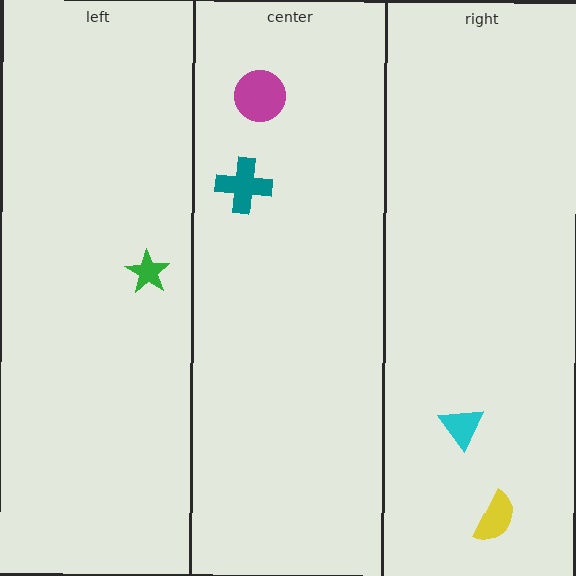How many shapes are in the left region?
1.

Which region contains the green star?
The left region.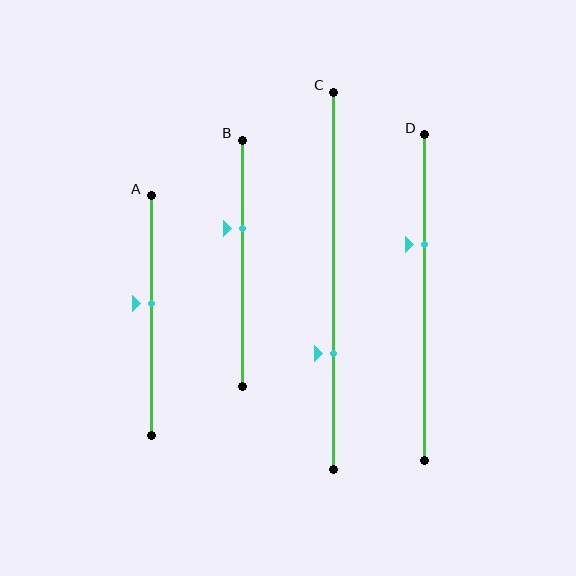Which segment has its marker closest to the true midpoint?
Segment A has its marker closest to the true midpoint.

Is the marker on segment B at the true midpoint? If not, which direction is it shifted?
No, the marker on segment B is shifted upward by about 14% of the segment length.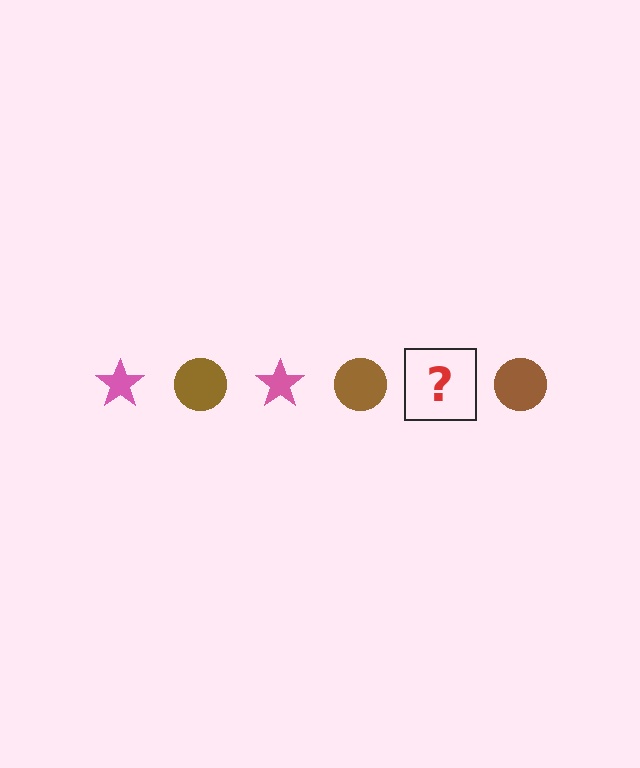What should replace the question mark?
The question mark should be replaced with a pink star.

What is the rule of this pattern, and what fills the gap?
The rule is that the pattern alternates between pink star and brown circle. The gap should be filled with a pink star.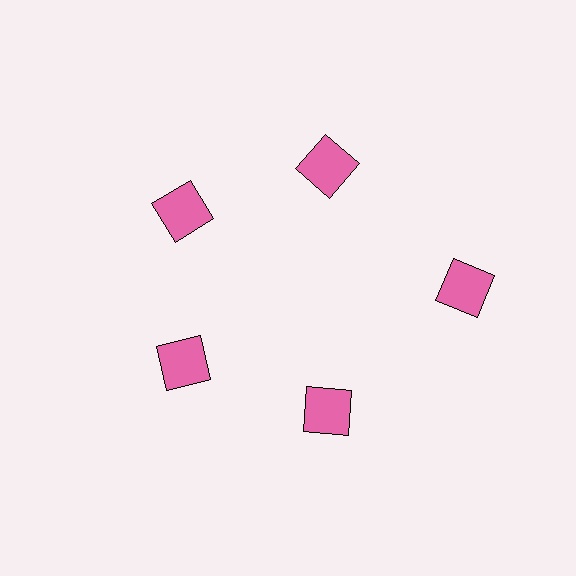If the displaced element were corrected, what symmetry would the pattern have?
It would have 5-fold rotational symmetry — the pattern would map onto itself every 72 degrees.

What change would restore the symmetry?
The symmetry would be restored by moving it inward, back onto the ring so that all 5 squares sit at equal angles and equal distance from the center.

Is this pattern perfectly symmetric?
No. The 5 pink squares are arranged in a ring, but one element near the 3 o'clock position is pushed outward from the center, breaking the 5-fold rotational symmetry.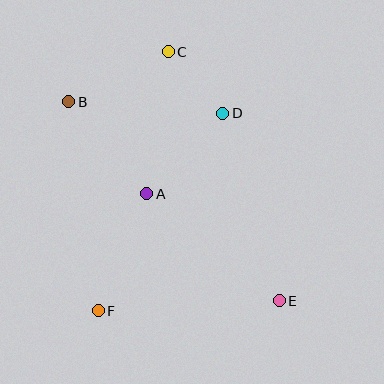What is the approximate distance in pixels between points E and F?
The distance between E and F is approximately 181 pixels.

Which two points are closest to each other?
Points C and D are closest to each other.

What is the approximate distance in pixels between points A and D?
The distance between A and D is approximately 111 pixels.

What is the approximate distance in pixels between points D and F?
The distance between D and F is approximately 233 pixels.